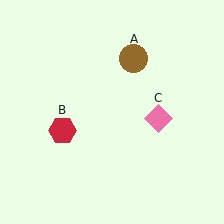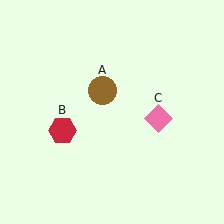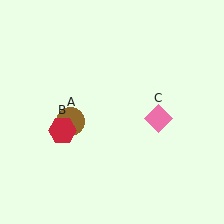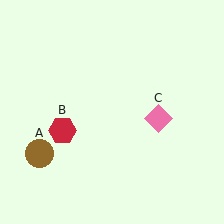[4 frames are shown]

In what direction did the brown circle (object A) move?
The brown circle (object A) moved down and to the left.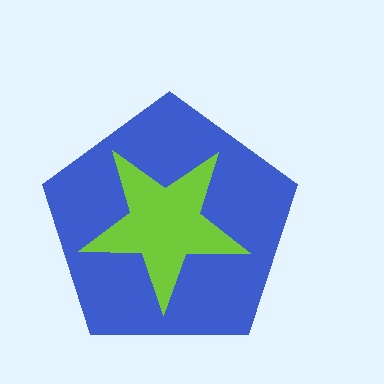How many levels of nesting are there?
2.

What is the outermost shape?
The blue pentagon.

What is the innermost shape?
The lime star.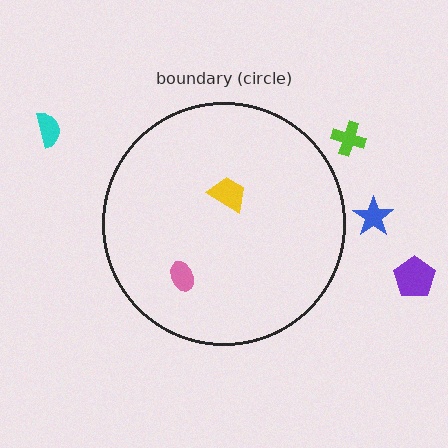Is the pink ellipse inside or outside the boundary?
Inside.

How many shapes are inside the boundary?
2 inside, 4 outside.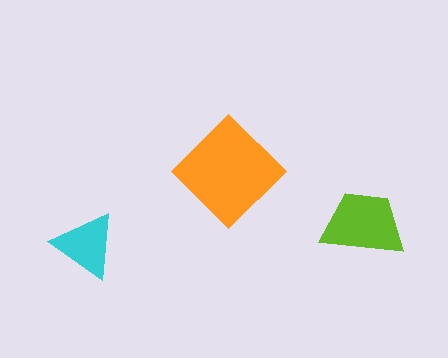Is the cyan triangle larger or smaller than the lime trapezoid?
Smaller.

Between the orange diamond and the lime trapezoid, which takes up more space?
The orange diamond.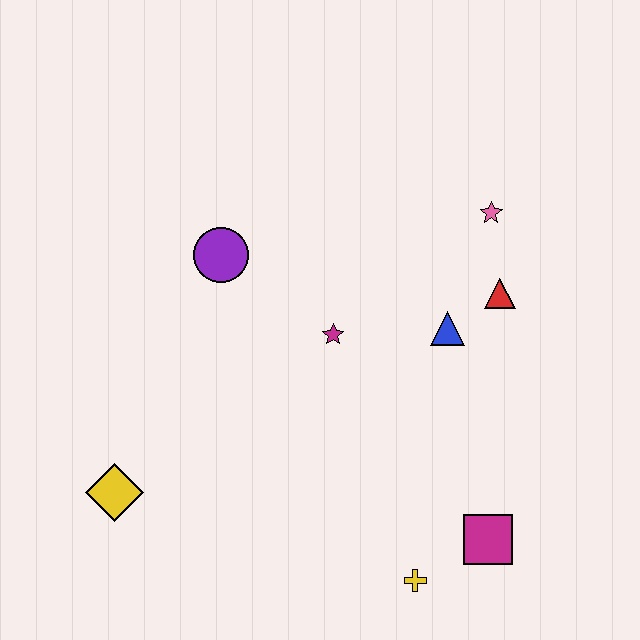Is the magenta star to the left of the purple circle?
No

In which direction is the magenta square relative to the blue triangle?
The magenta square is below the blue triangle.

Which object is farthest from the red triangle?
The yellow diamond is farthest from the red triangle.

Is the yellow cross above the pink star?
No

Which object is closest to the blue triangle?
The red triangle is closest to the blue triangle.